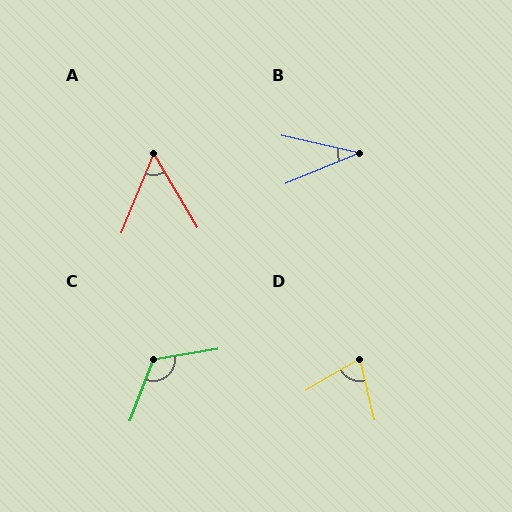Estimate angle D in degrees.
Approximately 73 degrees.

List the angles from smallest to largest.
B (35°), A (53°), D (73°), C (120°).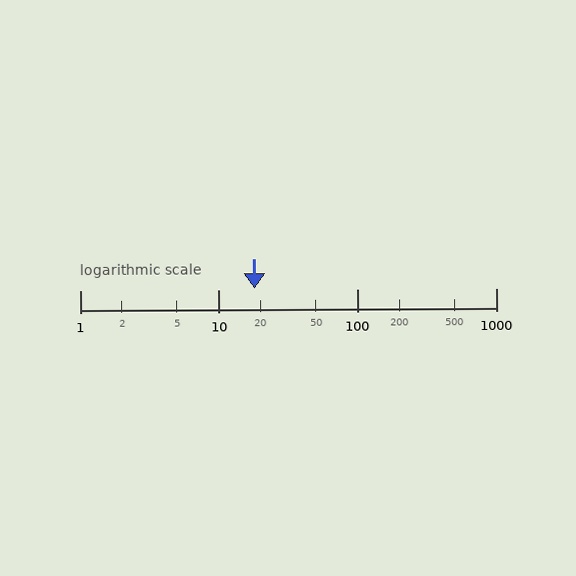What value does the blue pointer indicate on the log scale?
The pointer indicates approximately 18.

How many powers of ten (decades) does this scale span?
The scale spans 3 decades, from 1 to 1000.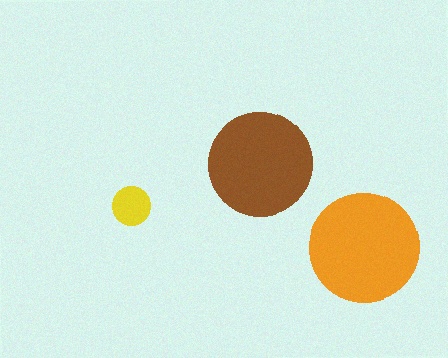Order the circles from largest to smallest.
the orange one, the brown one, the yellow one.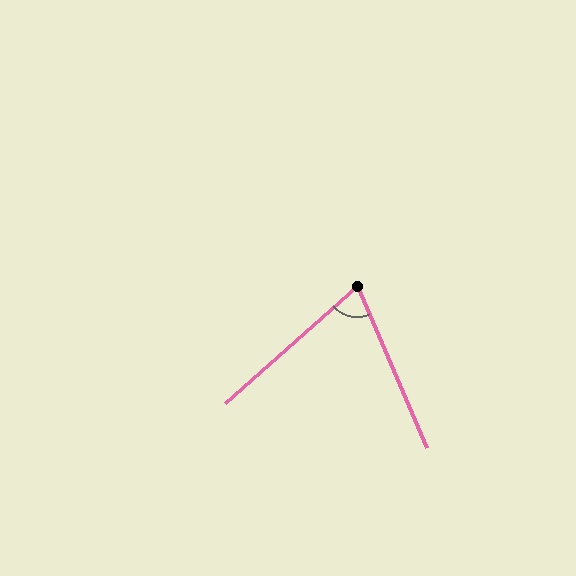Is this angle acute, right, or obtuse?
It is acute.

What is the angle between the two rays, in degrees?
Approximately 72 degrees.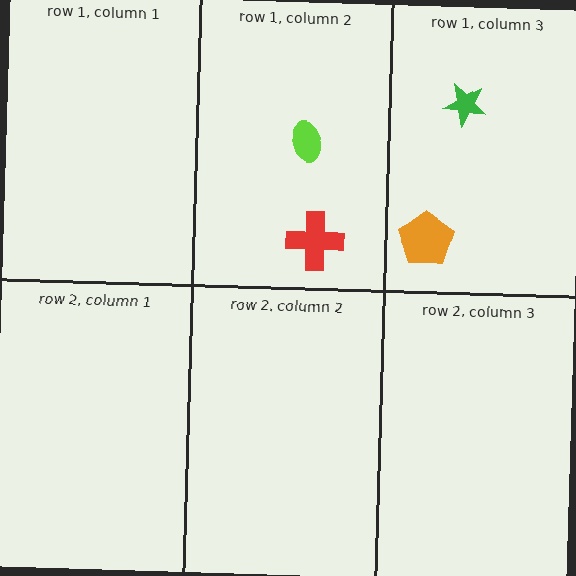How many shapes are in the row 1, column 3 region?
2.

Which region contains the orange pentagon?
The row 1, column 3 region.